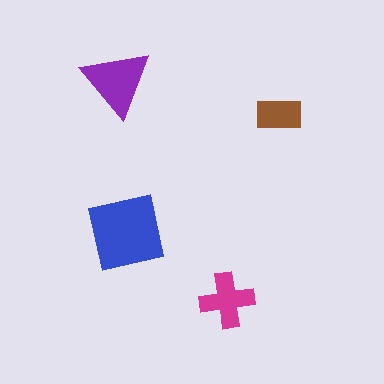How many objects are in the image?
There are 4 objects in the image.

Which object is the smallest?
The brown rectangle.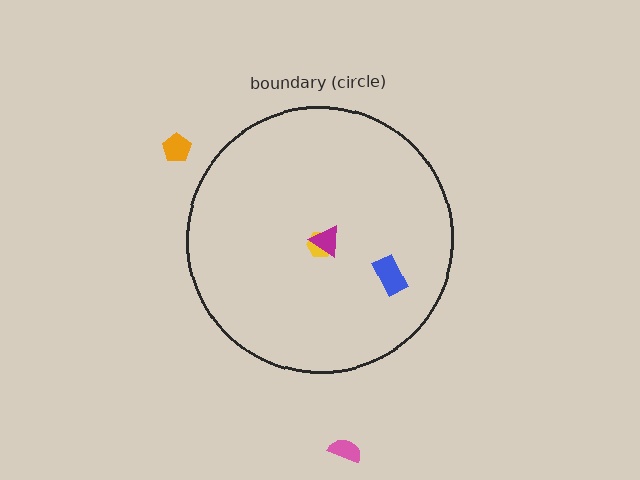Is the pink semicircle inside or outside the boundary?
Outside.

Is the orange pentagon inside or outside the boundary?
Outside.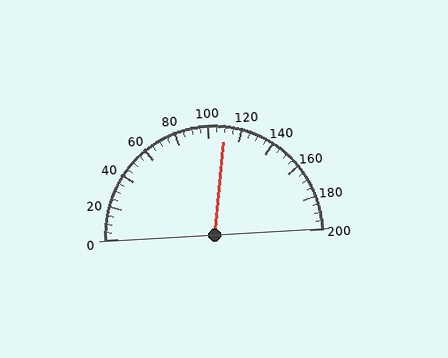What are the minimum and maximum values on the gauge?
The gauge ranges from 0 to 200.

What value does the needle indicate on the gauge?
The needle indicates approximately 110.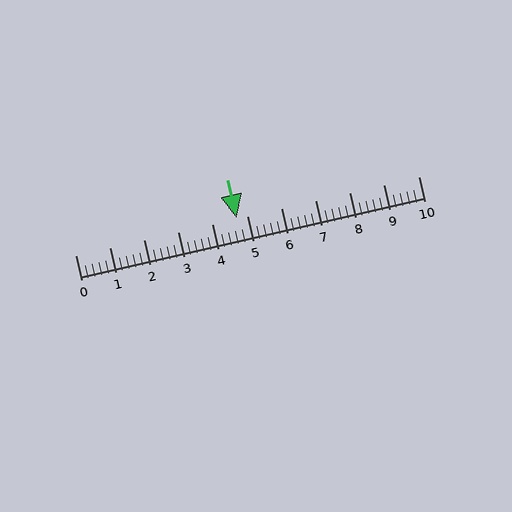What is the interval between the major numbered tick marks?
The major tick marks are spaced 1 units apart.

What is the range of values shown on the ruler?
The ruler shows values from 0 to 10.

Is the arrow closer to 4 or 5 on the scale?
The arrow is closer to 5.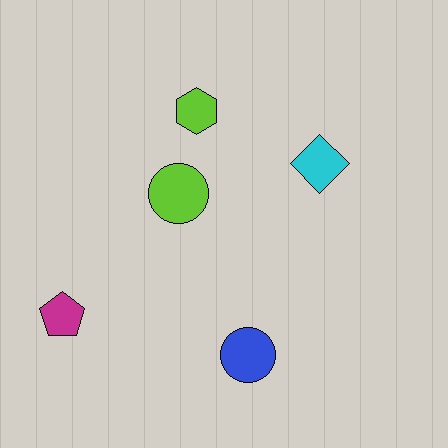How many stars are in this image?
There are no stars.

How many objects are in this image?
There are 5 objects.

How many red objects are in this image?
There are no red objects.